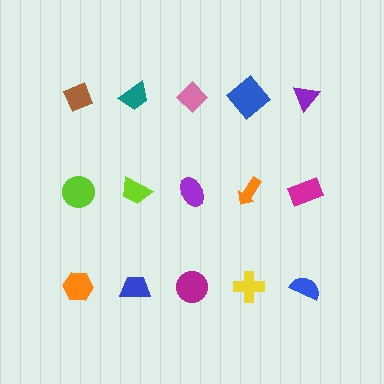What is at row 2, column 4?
An orange arrow.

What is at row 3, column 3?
A magenta circle.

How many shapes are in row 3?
5 shapes.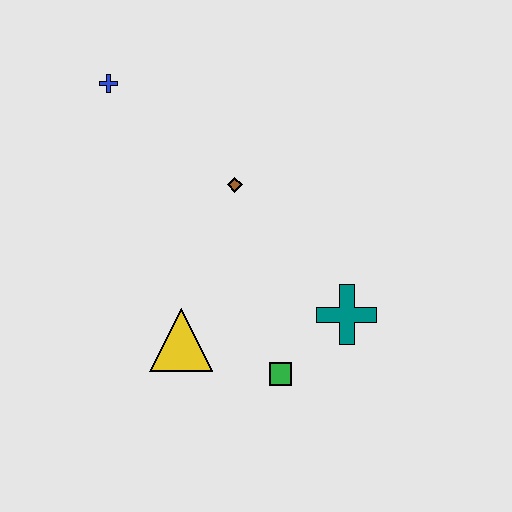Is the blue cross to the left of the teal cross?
Yes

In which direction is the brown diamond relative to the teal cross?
The brown diamond is above the teal cross.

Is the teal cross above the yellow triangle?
Yes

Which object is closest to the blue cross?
The brown diamond is closest to the blue cross.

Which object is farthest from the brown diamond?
The green square is farthest from the brown diamond.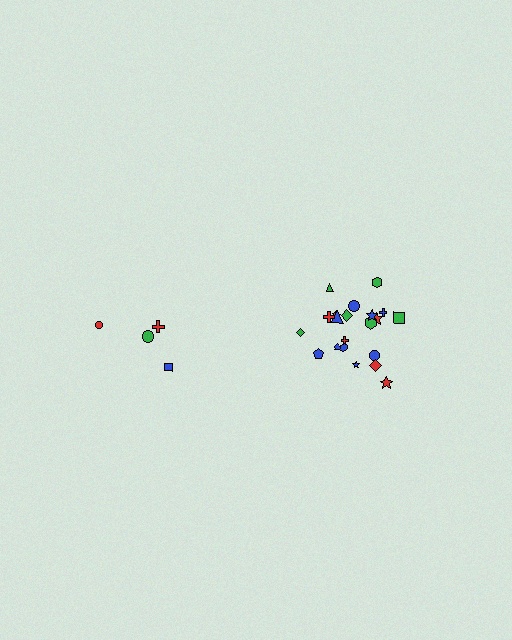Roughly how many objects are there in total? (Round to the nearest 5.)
Roughly 25 objects in total.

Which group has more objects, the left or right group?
The right group.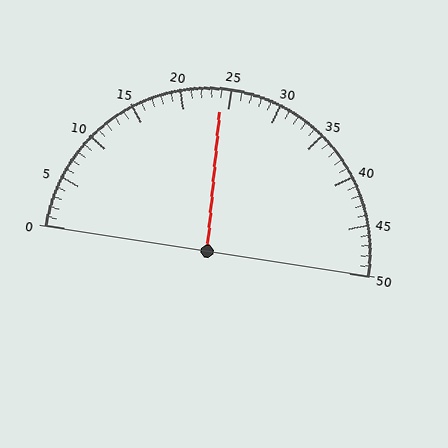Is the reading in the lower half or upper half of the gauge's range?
The reading is in the lower half of the range (0 to 50).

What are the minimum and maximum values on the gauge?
The gauge ranges from 0 to 50.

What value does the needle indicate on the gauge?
The needle indicates approximately 24.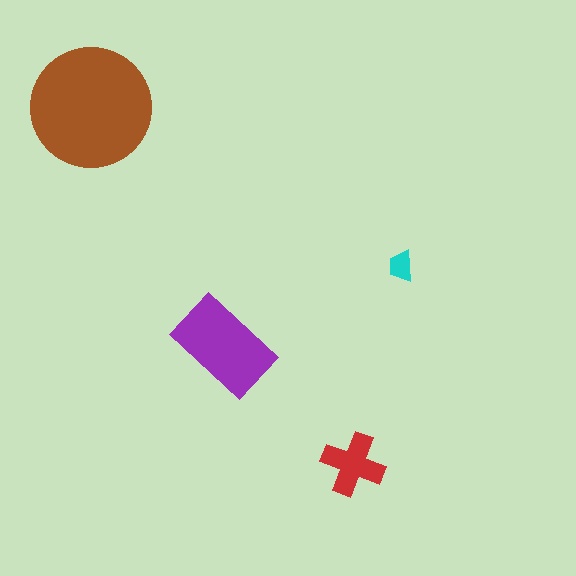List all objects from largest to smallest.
The brown circle, the purple rectangle, the red cross, the cyan trapezoid.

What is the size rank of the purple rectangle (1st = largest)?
2nd.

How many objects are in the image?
There are 4 objects in the image.